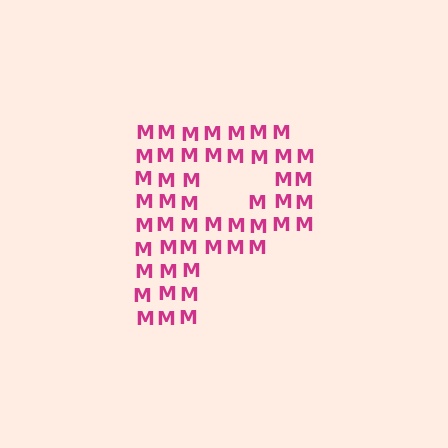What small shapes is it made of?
It is made of small letter M's.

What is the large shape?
The large shape is the letter P.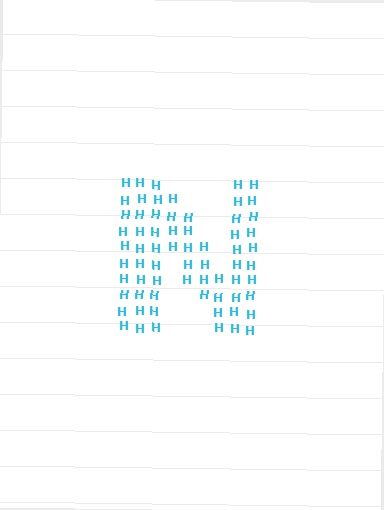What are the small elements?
The small elements are letter H's.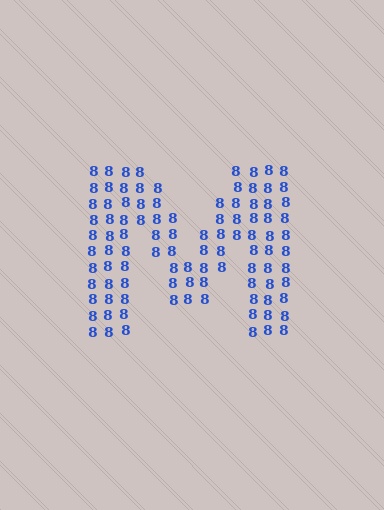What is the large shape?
The large shape is the letter M.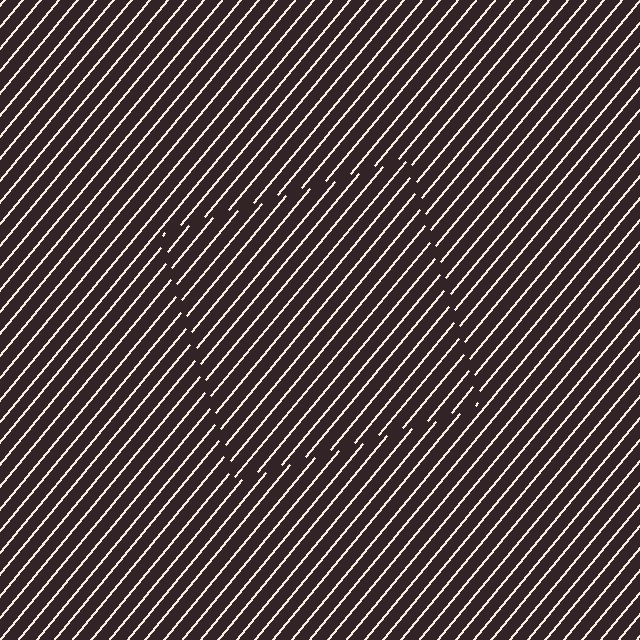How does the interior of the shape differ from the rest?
The interior of the shape contains the same grating, shifted by half a period — the contour is defined by the phase discontinuity where line-ends from the inner and outer gratings abut.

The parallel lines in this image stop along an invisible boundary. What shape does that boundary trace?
An illusory square. The interior of the shape contains the same grating, shifted by half a period — the contour is defined by the phase discontinuity where line-ends from the inner and outer gratings abut.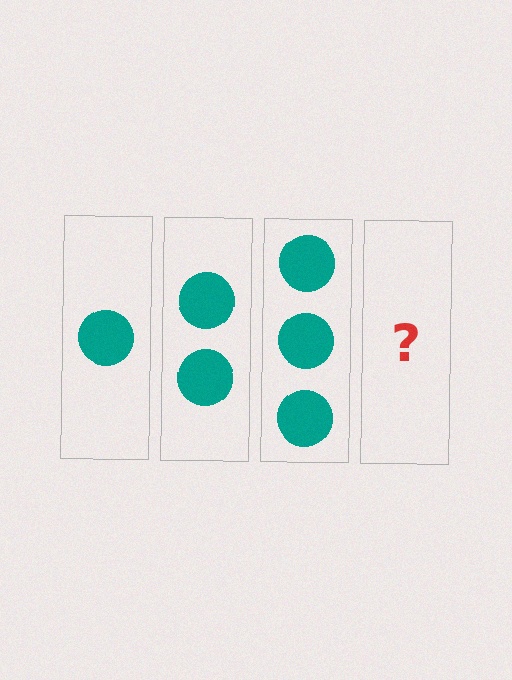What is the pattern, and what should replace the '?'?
The pattern is that each step adds one more circle. The '?' should be 4 circles.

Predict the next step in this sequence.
The next step is 4 circles.